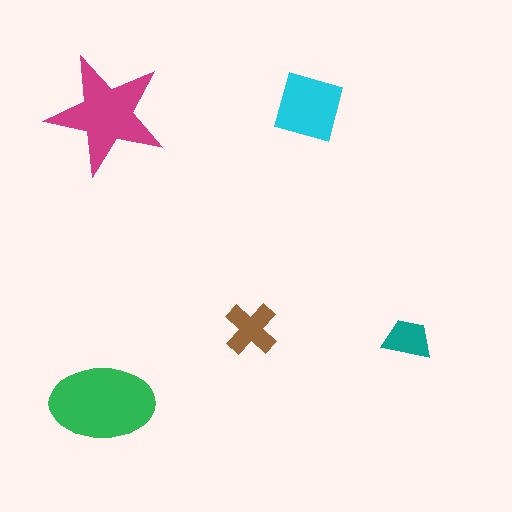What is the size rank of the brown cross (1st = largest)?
4th.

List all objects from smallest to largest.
The teal trapezoid, the brown cross, the cyan diamond, the magenta star, the green ellipse.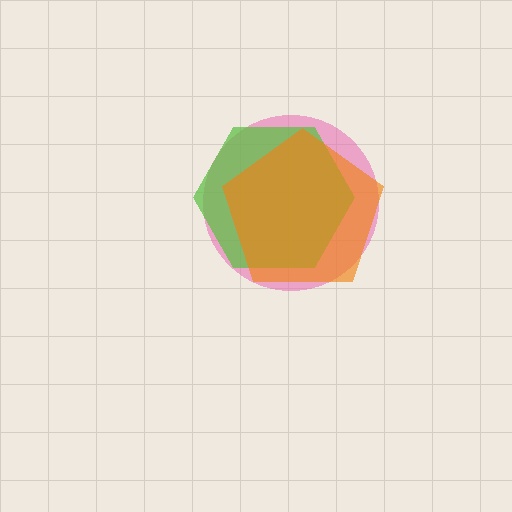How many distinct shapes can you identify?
There are 3 distinct shapes: a pink circle, a lime hexagon, an orange pentagon.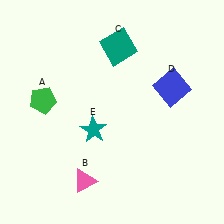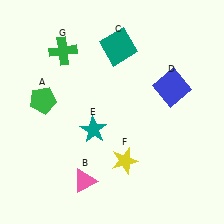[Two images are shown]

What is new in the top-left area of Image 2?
A green cross (G) was added in the top-left area of Image 2.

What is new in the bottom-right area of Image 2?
A yellow star (F) was added in the bottom-right area of Image 2.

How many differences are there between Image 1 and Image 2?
There are 2 differences between the two images.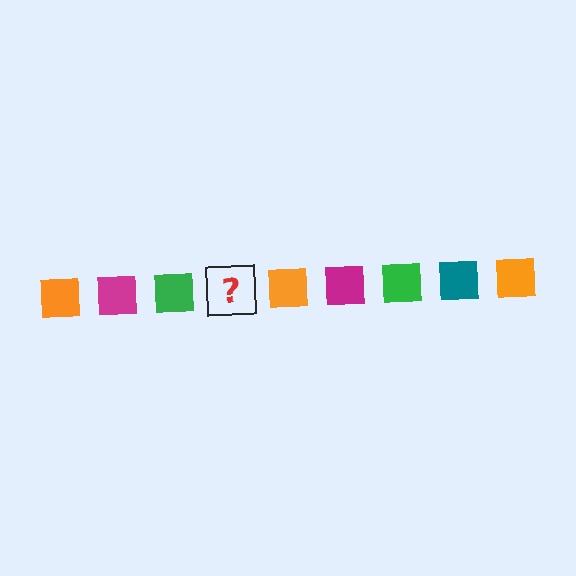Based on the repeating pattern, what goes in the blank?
The blank should be a teal square.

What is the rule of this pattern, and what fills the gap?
The rule is that the pattern cycles through orange, magenta, green, teal squares. The gap should be filled with a teal square.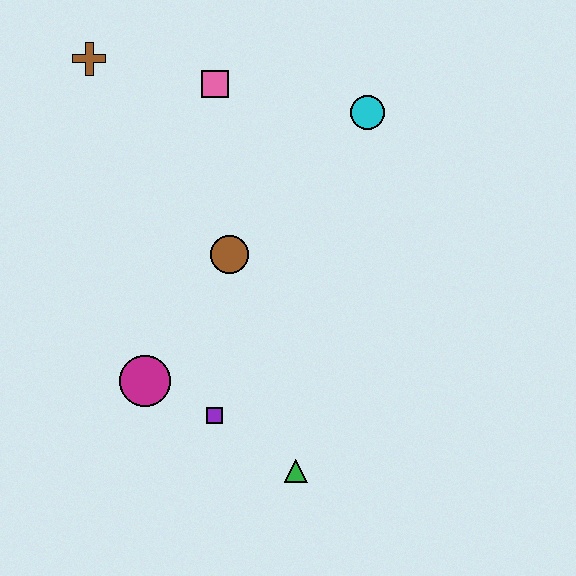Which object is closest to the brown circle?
The magenta circle is closest to the brown circle.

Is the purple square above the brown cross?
No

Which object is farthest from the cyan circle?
The green triangle is farthest from the cyan circle.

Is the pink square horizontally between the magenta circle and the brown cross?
No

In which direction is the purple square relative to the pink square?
The purple square is below the pink square.